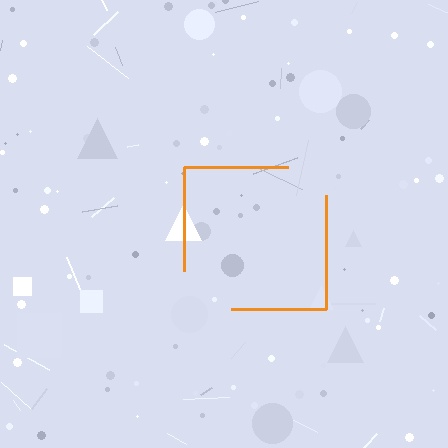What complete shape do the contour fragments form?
The contour fragments form a square.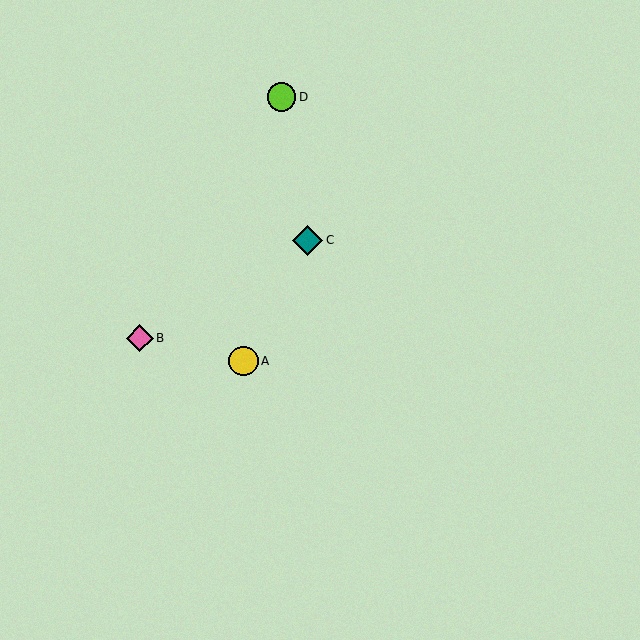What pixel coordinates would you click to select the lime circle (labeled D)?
Click at (282, 97) to select the lime circle D.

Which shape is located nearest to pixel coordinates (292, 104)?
The lime circle (labeled D) at (282, 97) is nearest to that location.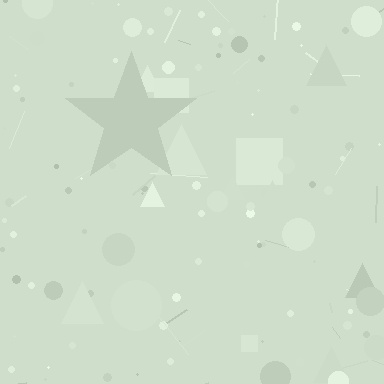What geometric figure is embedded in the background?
A star is embedded in the background.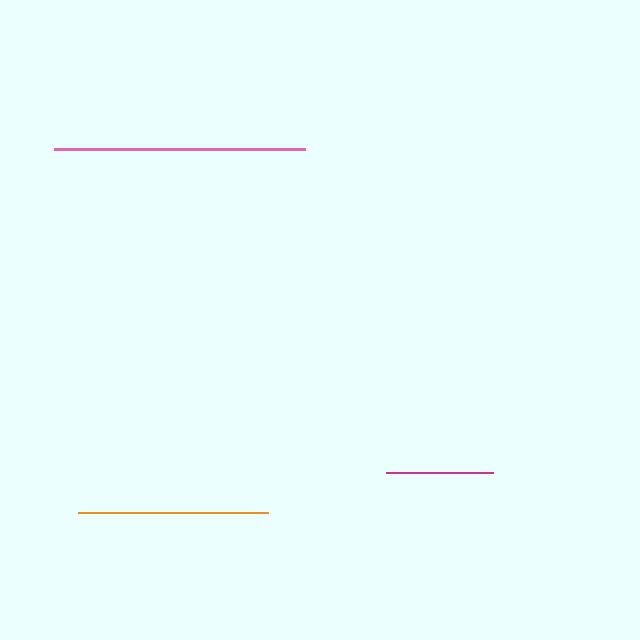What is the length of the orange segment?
The orange segment is approximately 190 pixels long.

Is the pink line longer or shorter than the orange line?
The pink line is longer than the orange line.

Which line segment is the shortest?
The magenta line is the shortest at approximately 107 pixels.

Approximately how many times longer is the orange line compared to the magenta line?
The orange line is approximately 1.8 times the length of the magenta line.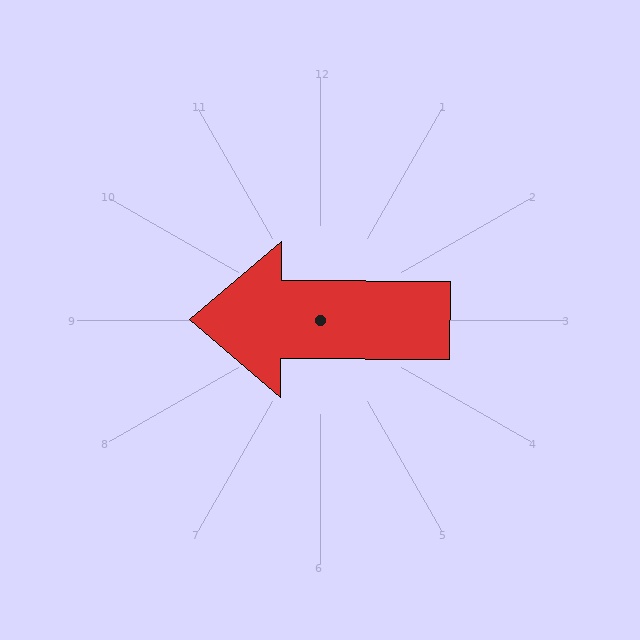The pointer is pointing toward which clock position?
Roughly 9 o'clock.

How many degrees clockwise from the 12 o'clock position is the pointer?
Approximately 270 degrees.